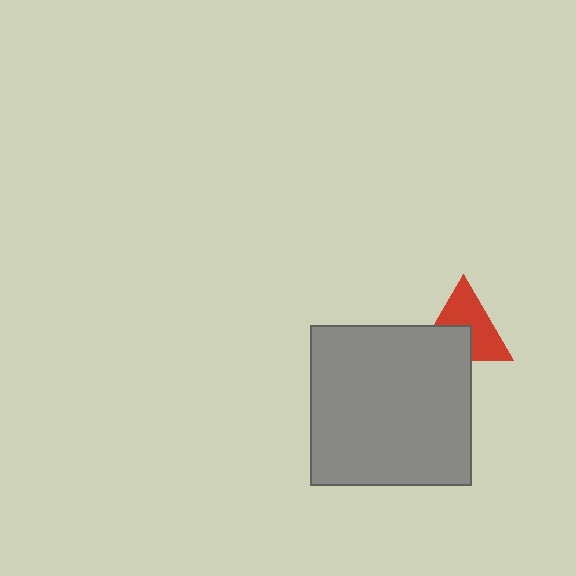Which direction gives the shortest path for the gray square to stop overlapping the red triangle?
Moving down gives the shortest separation.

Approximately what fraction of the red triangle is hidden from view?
Roughly 39% of the red triangle is hidden behind the gray square.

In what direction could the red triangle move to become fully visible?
The red triangle could move up. That would shift it out from behind the gray square entirely.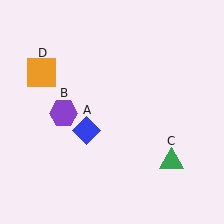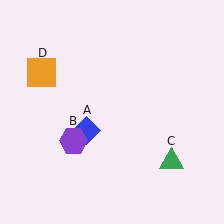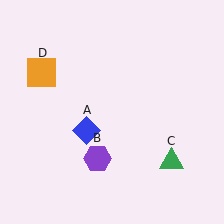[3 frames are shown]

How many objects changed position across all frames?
1 object changed position: purple hexagon (object B).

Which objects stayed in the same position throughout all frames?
Blue diamond (object A) and green triangle (object C) and orange square (object D) remained stationary.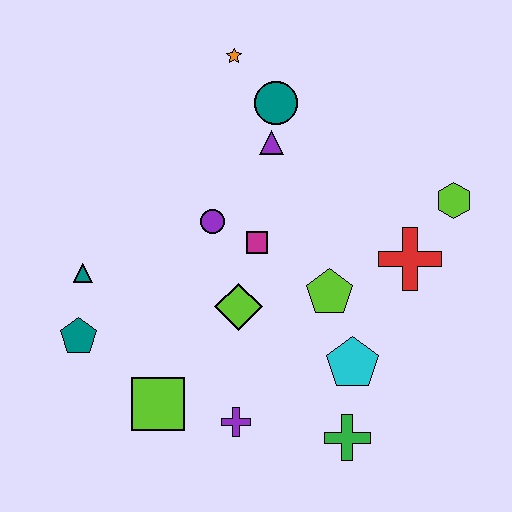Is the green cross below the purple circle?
Yes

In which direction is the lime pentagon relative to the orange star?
The lime pentagon is below the orange star.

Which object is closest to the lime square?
The purple cross is closest to the lime square.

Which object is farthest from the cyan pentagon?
The orange star is farthest from the cyan pentagon.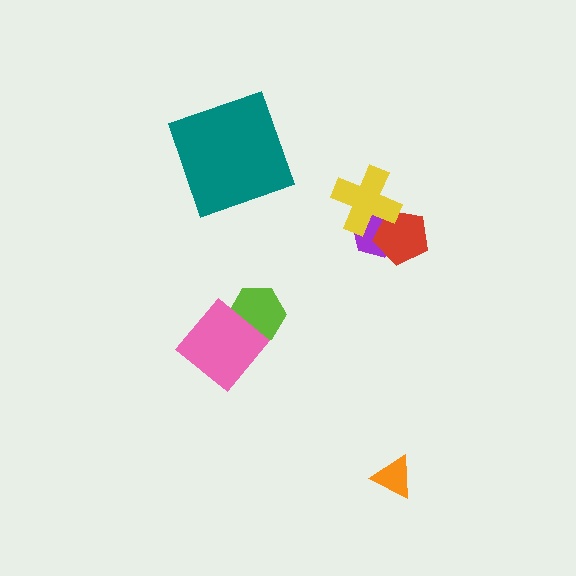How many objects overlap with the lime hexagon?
1 object overlaps with the lime hexagon.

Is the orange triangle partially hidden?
No, no other shape covers it.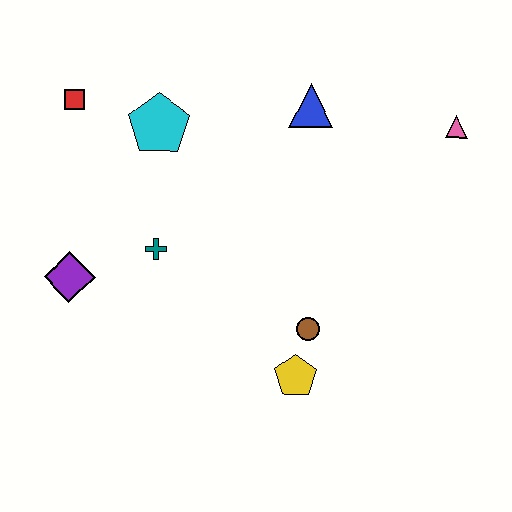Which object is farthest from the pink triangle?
The purple diamond is farthest from the pink triangle.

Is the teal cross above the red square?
No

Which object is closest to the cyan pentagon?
The red square is closest to the cyan pentagon.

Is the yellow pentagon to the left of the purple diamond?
No